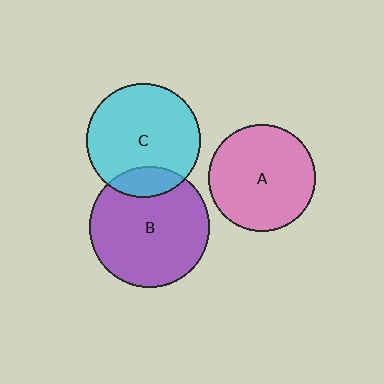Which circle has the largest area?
Circle B (purple).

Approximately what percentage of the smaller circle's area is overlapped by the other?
Approximately 15%.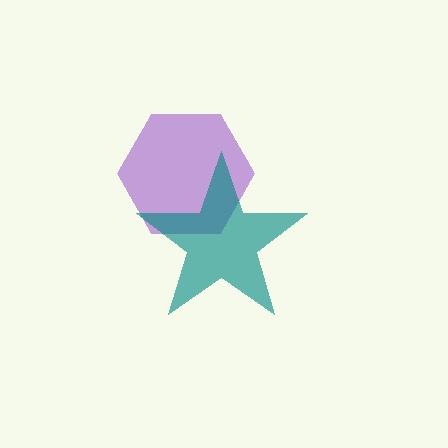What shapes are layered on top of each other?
The layered shapes are: a purple hexagon, a teal star.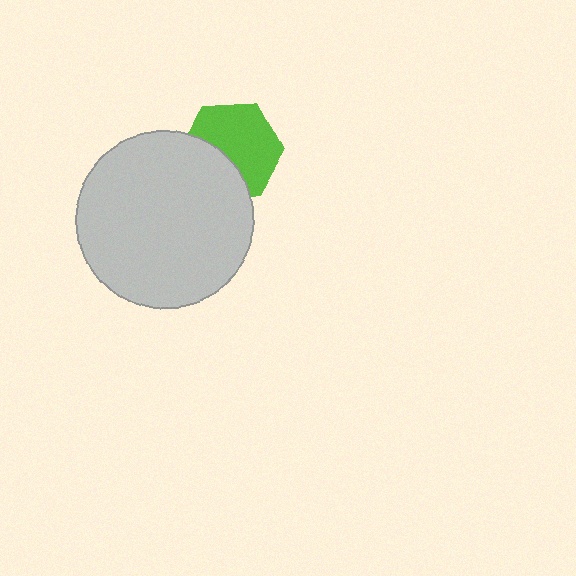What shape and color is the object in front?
The object in front is a light gray circle.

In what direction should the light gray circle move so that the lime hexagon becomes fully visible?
The light gray circle should move toward the lower-left. That is the shortest direction to clear the overlap and leave the lime hexagon fully visible.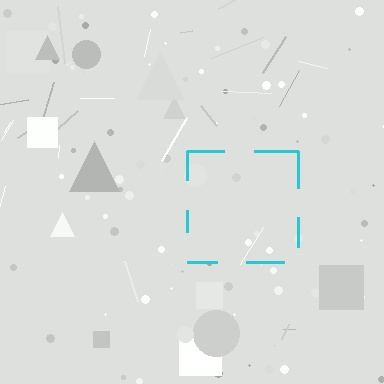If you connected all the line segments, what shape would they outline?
They would outline a square.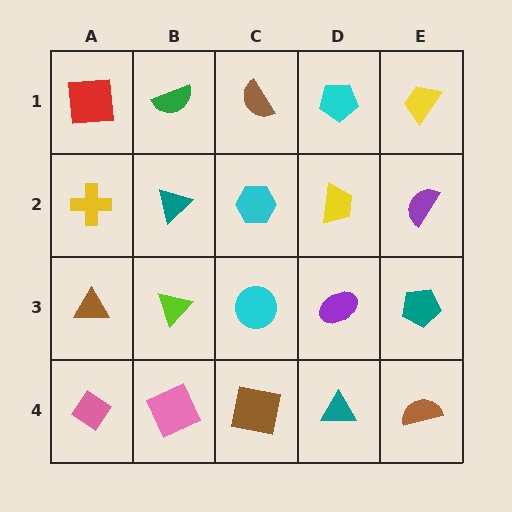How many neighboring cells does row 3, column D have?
4.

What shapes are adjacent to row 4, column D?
A purple ellipse (row 3, column D), a brown square (row 4, column C), a brown semicircle (row 4, column E).